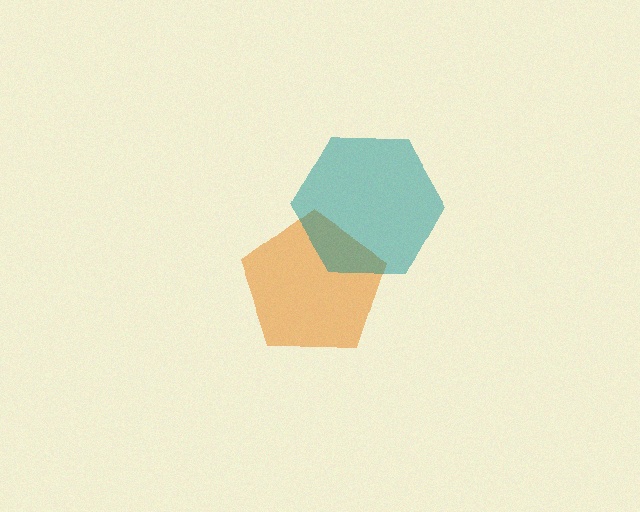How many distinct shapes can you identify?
There are 2 distinct shapes: an orange pentagon, a teal hexagon.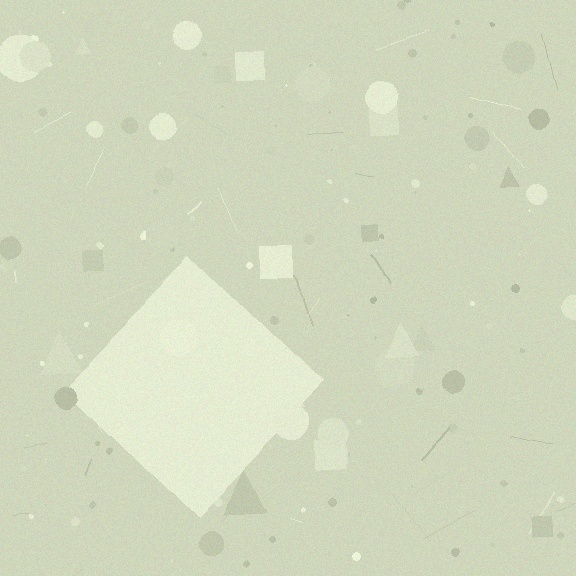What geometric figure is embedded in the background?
A diamond is embedded in the background.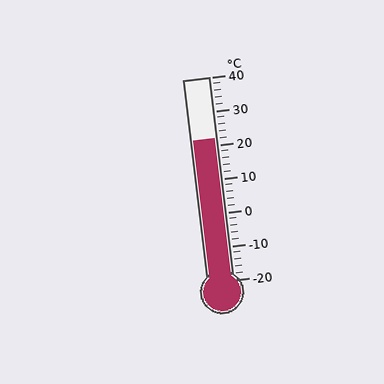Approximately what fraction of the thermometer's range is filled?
The thermometer is filled to approximately 70% of its range.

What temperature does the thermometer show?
The thermometer shows approximately 22°C.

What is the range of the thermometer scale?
The thermometer scale ranges from -20°C to 40°C.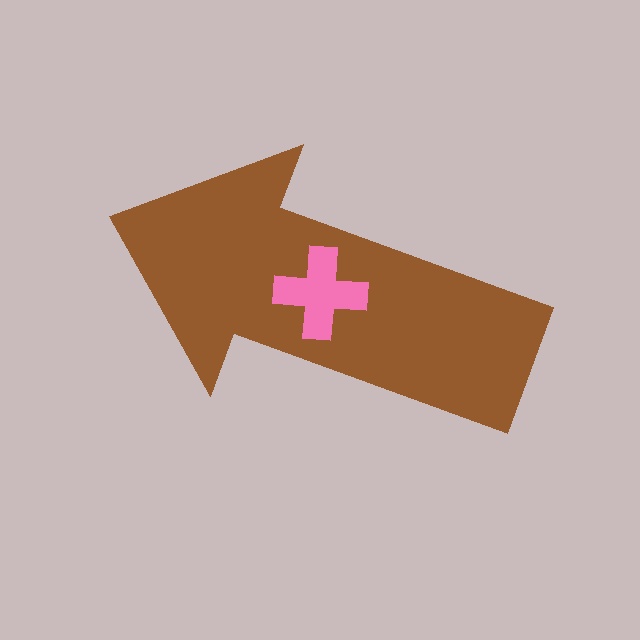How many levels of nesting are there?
2.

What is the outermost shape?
The brown arrow.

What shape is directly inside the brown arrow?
The pink cross.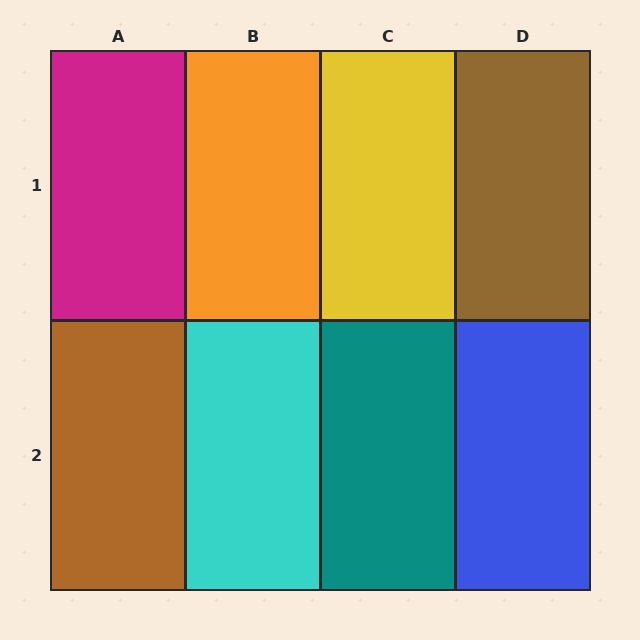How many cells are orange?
1 cell is orange.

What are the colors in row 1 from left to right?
Magenta, orange, yellow, brown.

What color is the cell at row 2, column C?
Teal.